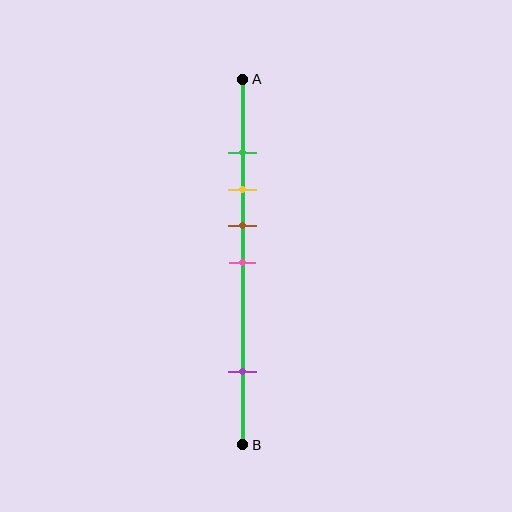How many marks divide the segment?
There are 5 marks dividing the segment.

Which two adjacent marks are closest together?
The green and yellow marks are the closest adjacent pair.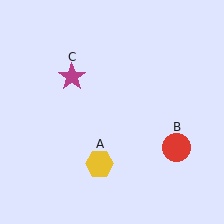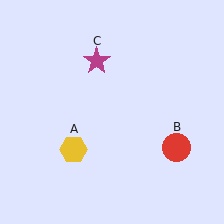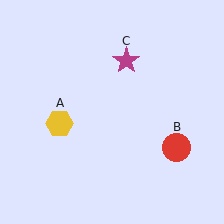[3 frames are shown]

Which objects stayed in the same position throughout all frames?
Red circle (object B) remained stationary.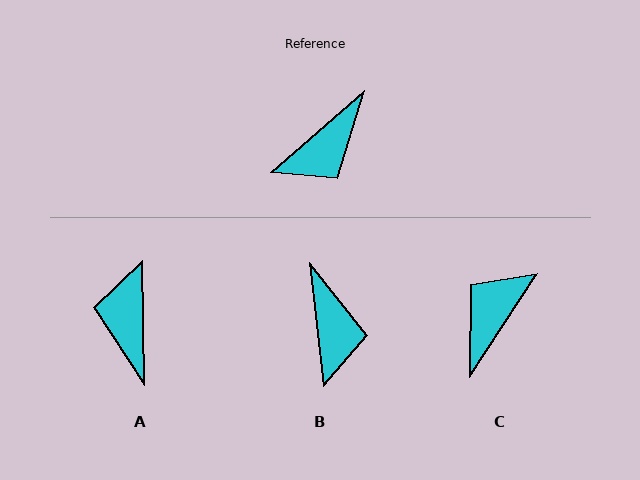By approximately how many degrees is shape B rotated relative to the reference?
Approximately 55 degrees counter-clockwise.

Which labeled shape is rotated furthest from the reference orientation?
C, about 165 degrees away.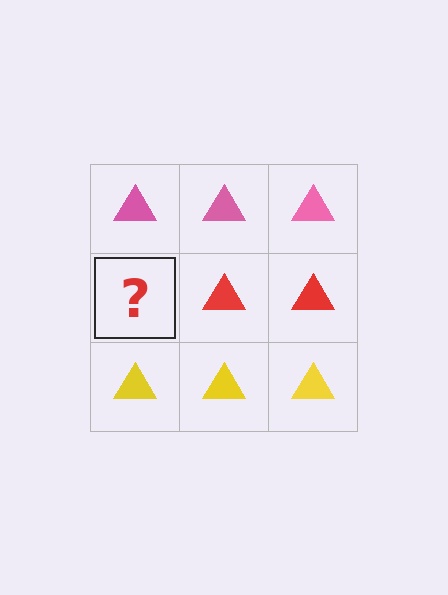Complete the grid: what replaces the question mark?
The question mark should be replaced with a red triangle.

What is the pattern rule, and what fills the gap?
The rule is that each row has a consistent color. The gap should be filled with a red triangle.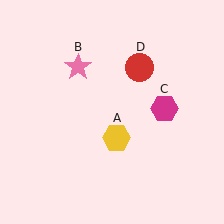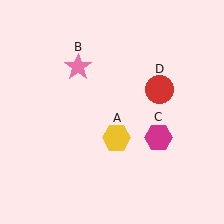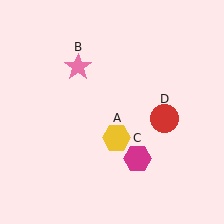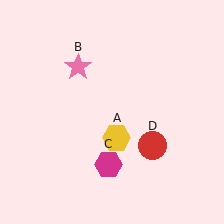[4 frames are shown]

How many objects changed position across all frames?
2 objects changed position: magenta hexagon (object C), red circle (object D).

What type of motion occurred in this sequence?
The magenta hexagon (object C), red circle (object D) rotated clockwise around the center of the scene.